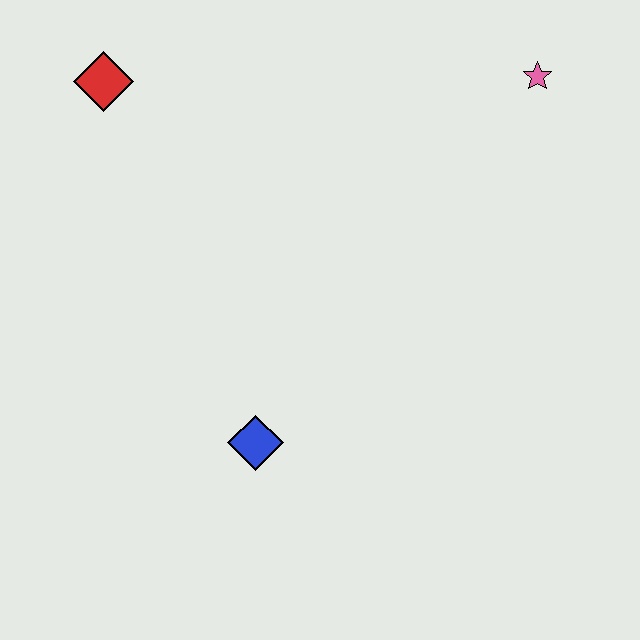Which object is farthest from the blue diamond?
The pink star is farthest from the blue diamond.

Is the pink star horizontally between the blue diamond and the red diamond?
No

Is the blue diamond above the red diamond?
No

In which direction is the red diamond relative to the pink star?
The red diamond is to the left of the pink star.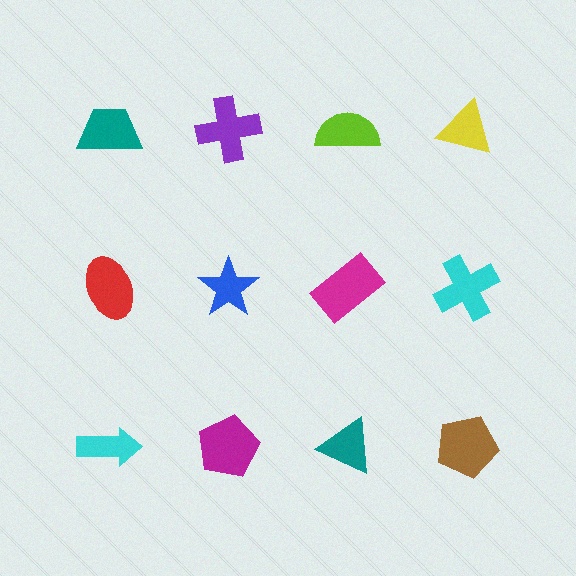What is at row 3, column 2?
A magenta pentagon.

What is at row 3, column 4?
A brown pentagon.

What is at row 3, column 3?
A teal triangle.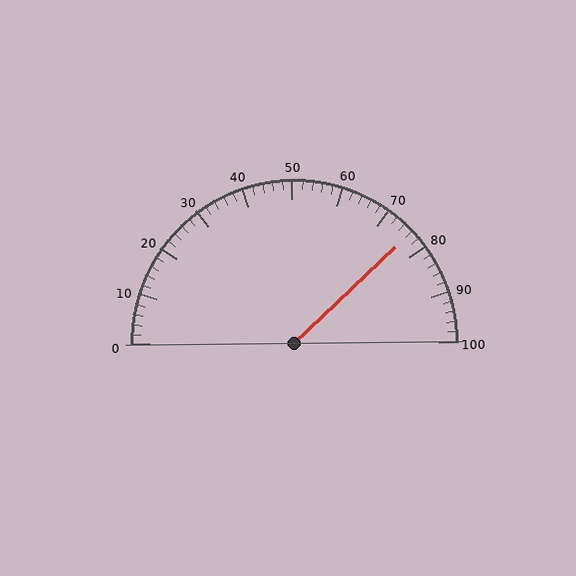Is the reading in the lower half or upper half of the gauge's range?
The reading is in the upper half of the range (0 to 100).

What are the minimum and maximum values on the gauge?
The gauge ranges from 0 to 100.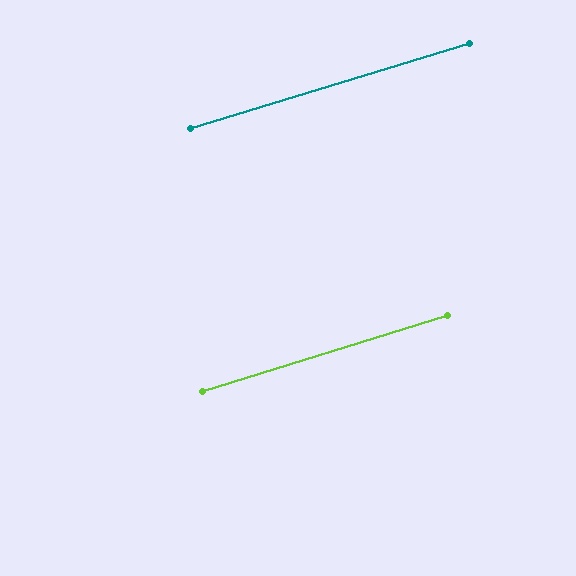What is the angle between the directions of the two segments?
Approximately 0 degrees.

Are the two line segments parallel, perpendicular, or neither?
Parallel — their directions differ by only 0.4°.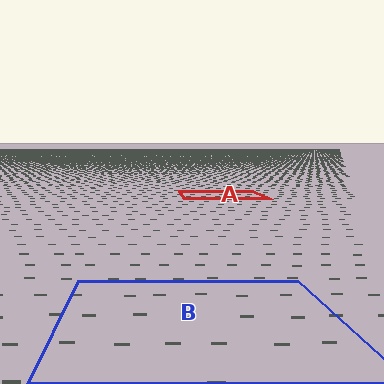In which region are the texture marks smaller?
The texture marks are smaller in region A, because it is farther away.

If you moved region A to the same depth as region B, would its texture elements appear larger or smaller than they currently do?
They would appear larger. At a closer depth, the same texture elements are projected at a bigger on-screen size.